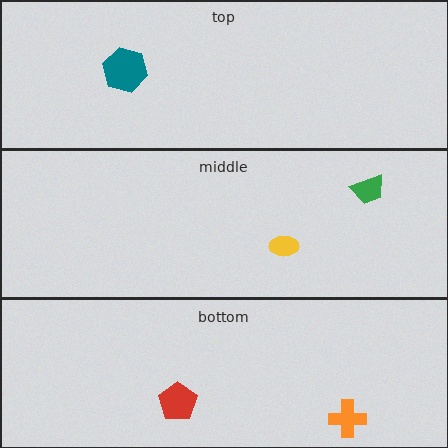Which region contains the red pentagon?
The bottom region.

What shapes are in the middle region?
The green trapezoid, the yellow ellipse.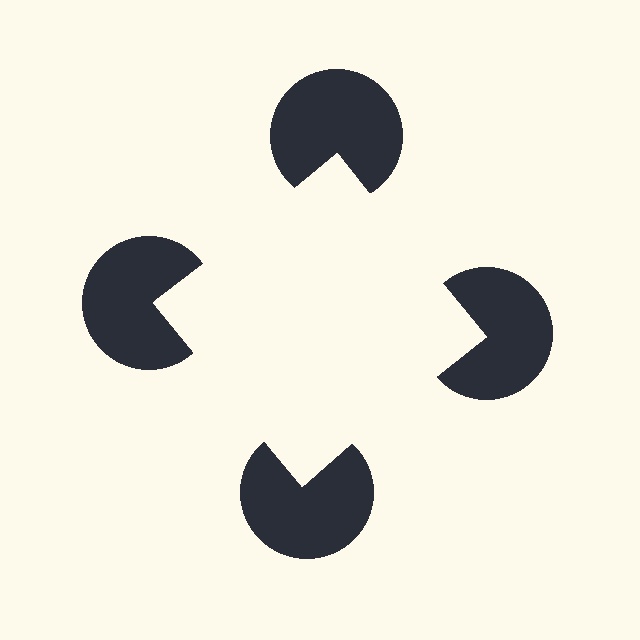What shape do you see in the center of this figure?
An illusory square — its edges are inferred from the aligned wedge cuts in the pac-man discs, not physically drawn.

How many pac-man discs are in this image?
There are 4 — one at each vertex of the illusory square.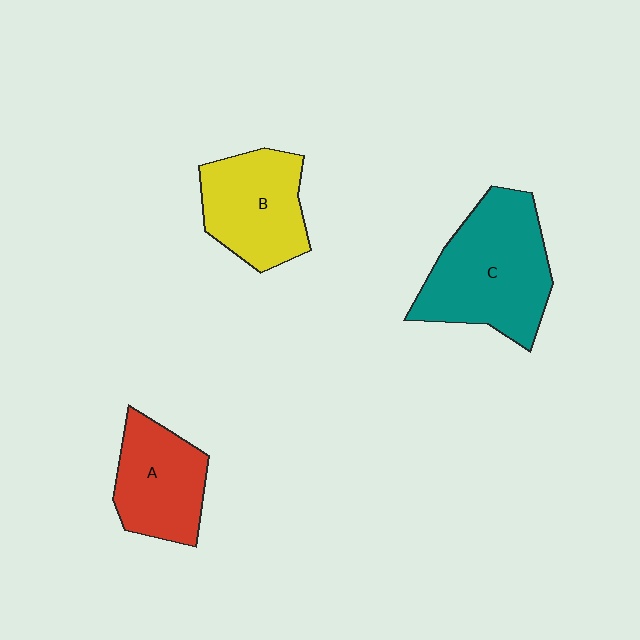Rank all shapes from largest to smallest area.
From largest to smallest: C (teal), B (yellow), A (red).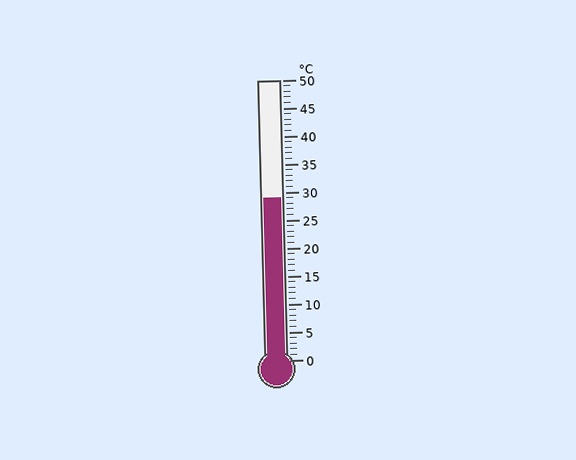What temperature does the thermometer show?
The thermometer shows approximately 29°C.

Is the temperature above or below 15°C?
The temperature is above 15°C.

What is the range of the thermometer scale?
The thermometer scale ranges from 0°C to 50°C.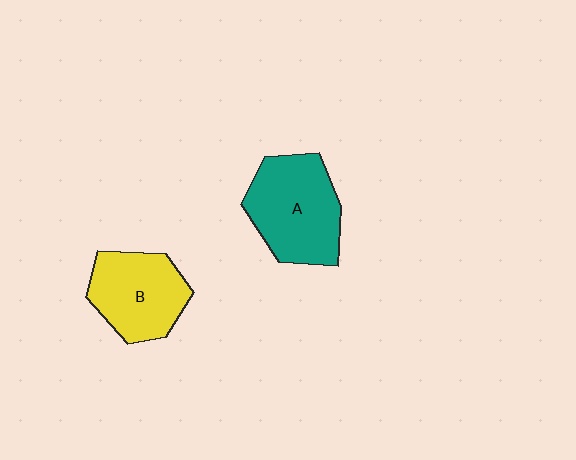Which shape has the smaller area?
Shape B (yellow).